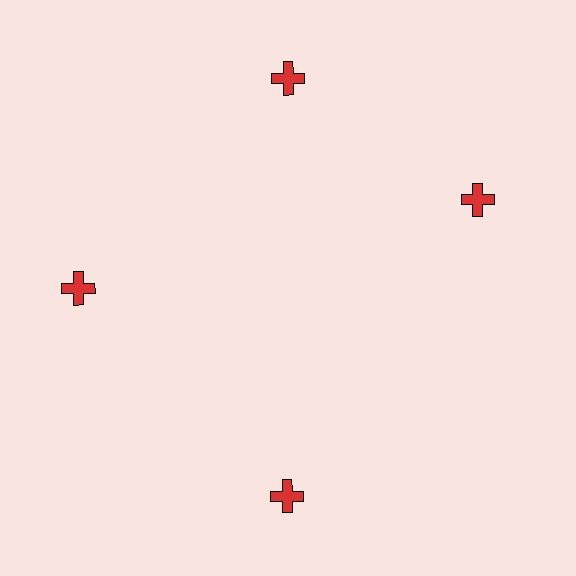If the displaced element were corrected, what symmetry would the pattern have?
It would have 4-fold rotational symmetry — the pattern would map onto itself every 90 degrees.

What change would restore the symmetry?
The symmetry would be restored by rotating it back into even spacing with its neighbors so that all 4 crosses sit at equal angles and equal distance from the center.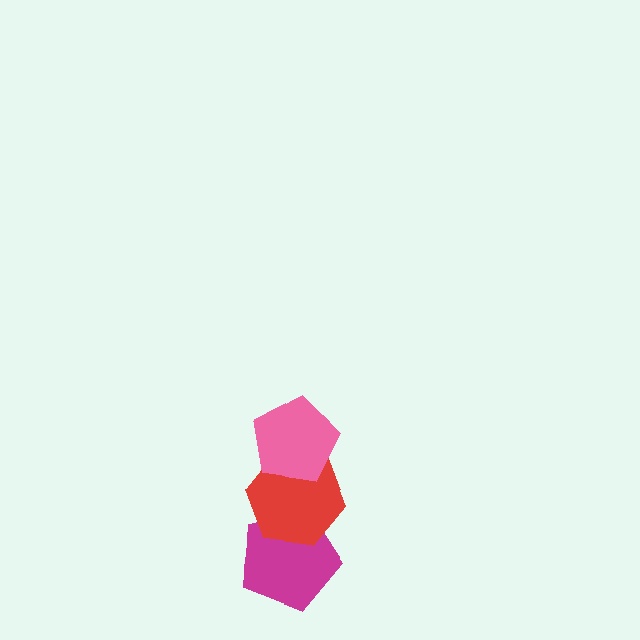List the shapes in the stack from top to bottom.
From top to bottom: the pink pentagon, the red hexagon, the magenta pentagon.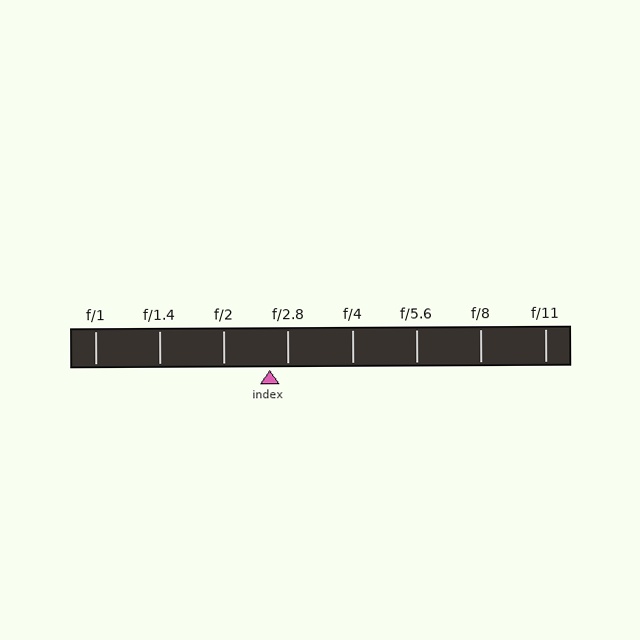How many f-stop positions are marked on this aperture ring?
There are 8 f-stop positions marked.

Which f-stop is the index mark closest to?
The index mark is closest to f/2.8.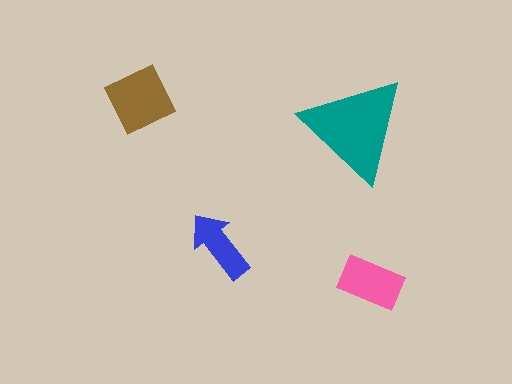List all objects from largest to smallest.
The teal triangle, the brown square, the pink rectangle, the blue arrow.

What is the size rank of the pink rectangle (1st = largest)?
3rd.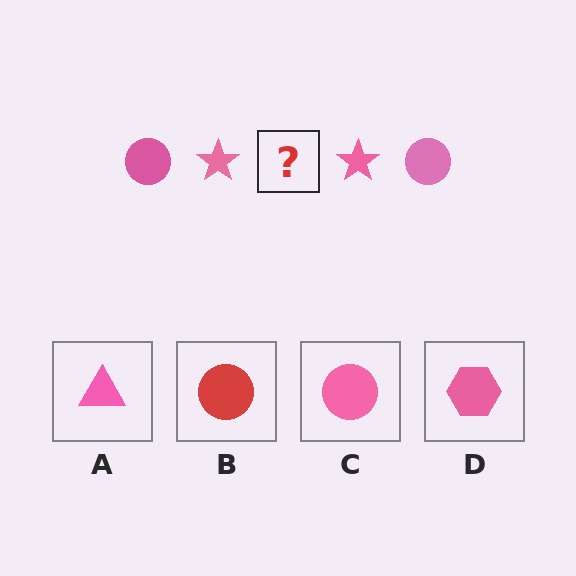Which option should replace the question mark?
Option C.